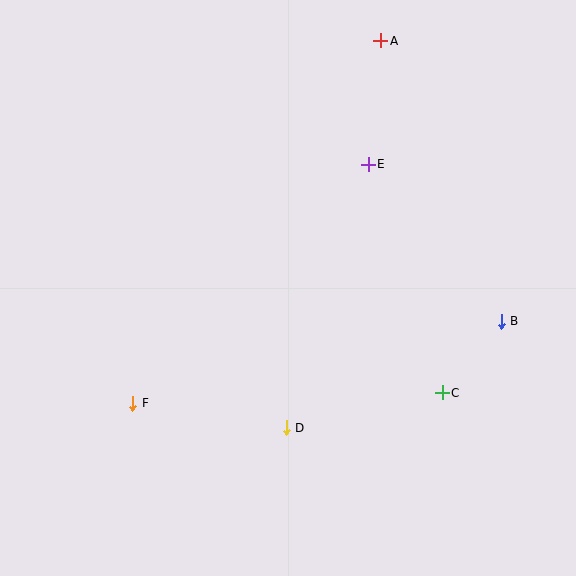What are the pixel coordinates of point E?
Point E is at (368, 164).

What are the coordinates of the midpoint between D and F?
The midpoint between D and F is at (210, 415).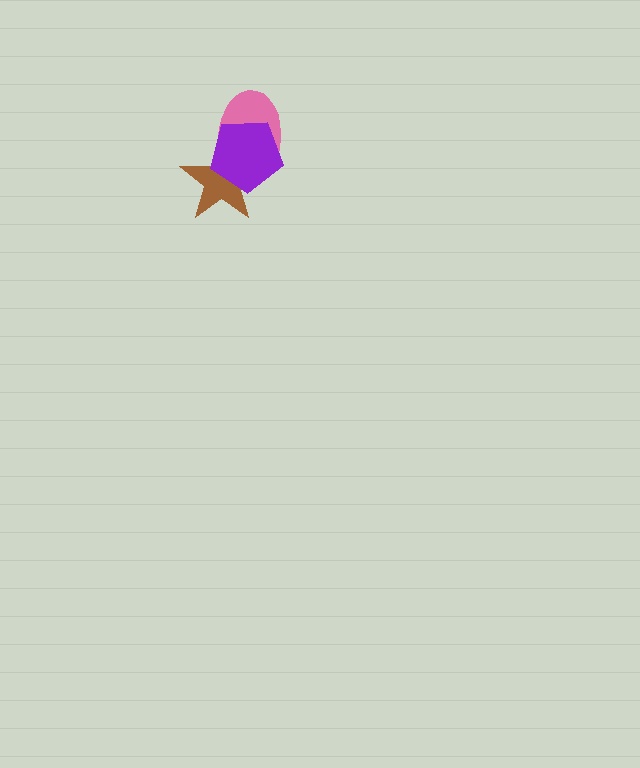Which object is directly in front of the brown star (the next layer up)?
The pink ellipse is directly in front of the brown star.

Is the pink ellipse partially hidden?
Yes, it is partially covered by another shape.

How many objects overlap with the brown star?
2 objects overlap with the brown star.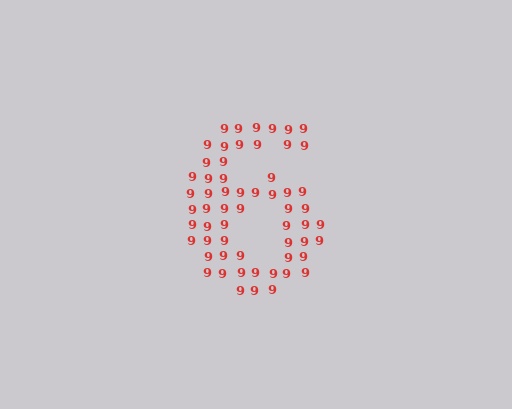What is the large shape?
The large shape is the digit 6.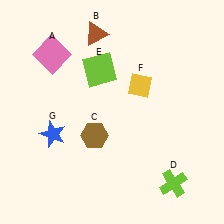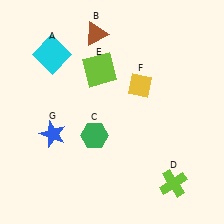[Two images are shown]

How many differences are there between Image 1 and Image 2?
There are 2 differences between the two images.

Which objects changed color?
A changed from pink to cyan. C changed from brown to green.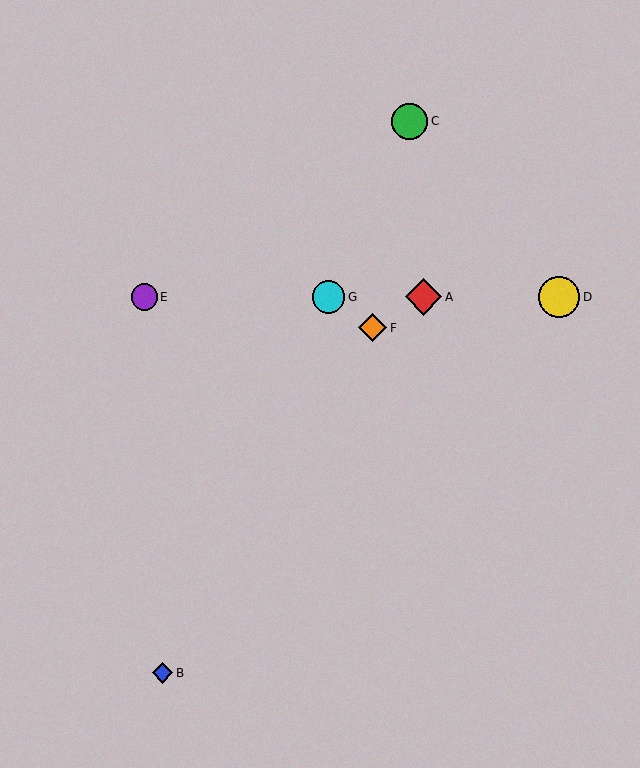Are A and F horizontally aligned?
No, A is at y≈297 and F is at y≈328.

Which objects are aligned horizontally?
Objects A, D, E, G are aligned horizontally.